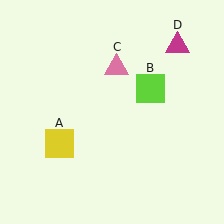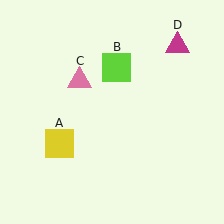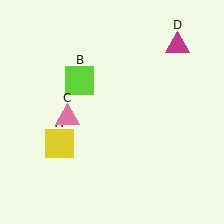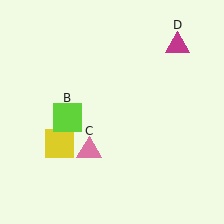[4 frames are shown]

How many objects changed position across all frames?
2 objects changed position: lime square (object B), pink triangle (object C).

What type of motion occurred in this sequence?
The lime square (object B), pink triangle (object C) rotated counterclockwise around the center of the scene.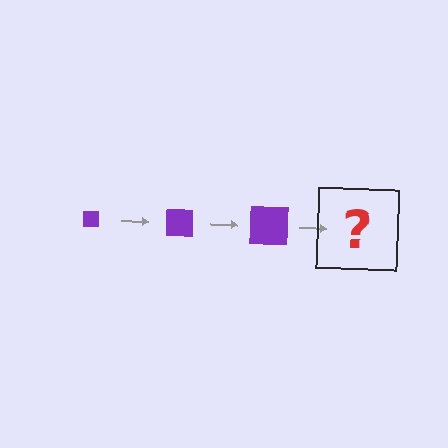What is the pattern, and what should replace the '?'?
The pattern is that the square gets progressively larger each step. The '?' should be a purple square, larger than the previous one.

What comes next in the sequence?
The next element should be a purple square, larger than the previous one.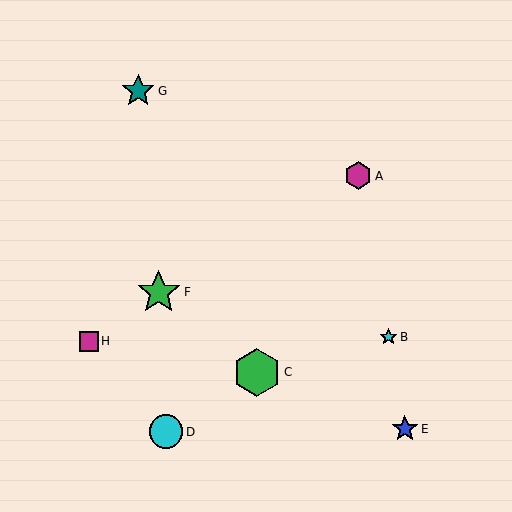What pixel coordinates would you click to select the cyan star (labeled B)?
Click at (388, 337) to select the cyan star B.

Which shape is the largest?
The green hexagon (labeled C) is the largest.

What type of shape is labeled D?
Shape D is a cyan circle.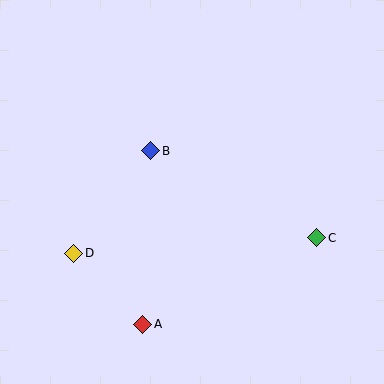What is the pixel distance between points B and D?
The distance between B and D is 128 pixels.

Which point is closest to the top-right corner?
Point C is closest to the top-right corner.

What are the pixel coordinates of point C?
Point C is at (317, 238).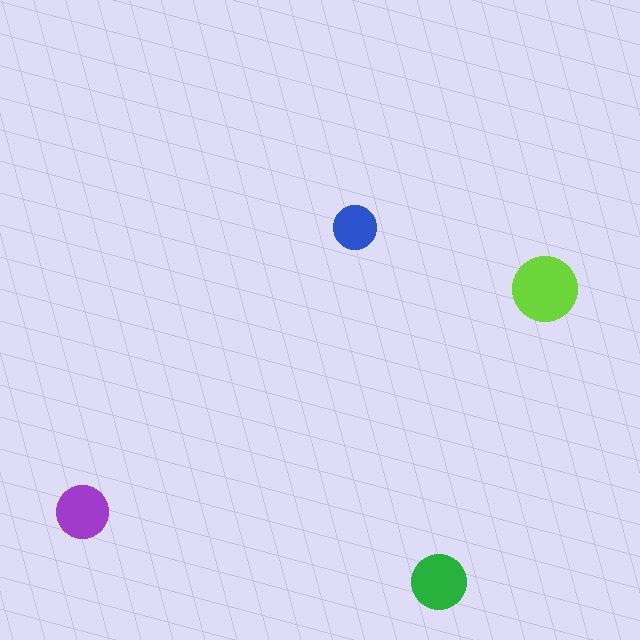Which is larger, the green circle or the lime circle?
The lime one.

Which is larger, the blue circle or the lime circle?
The lime one.